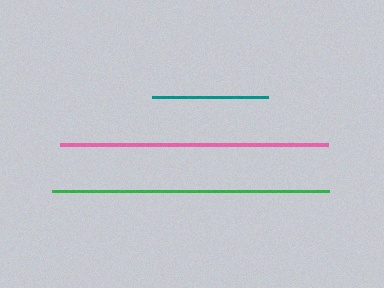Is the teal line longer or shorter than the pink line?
The pink line is longer than the teal line.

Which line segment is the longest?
The green line is the longest at approximately 277 pixels.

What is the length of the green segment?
The green segment is approximately 277 pixels long.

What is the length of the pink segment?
The pink segment is approximately 268 pixels long.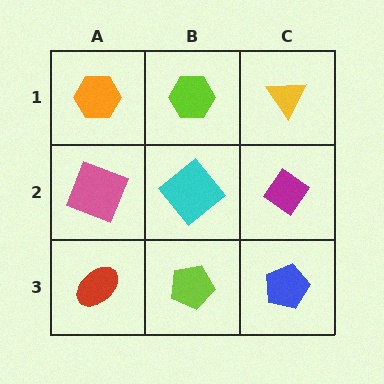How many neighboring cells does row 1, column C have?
2.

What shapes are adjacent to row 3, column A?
A pink square (row 2, column A), a lime pentagon (row 3, column B).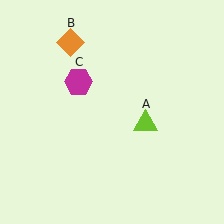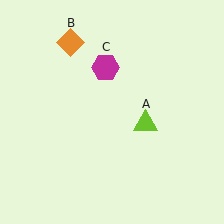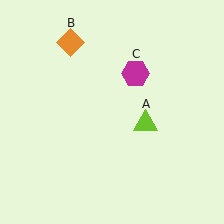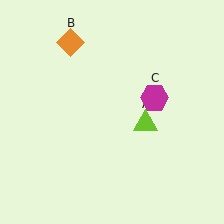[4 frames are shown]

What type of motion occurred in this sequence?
The magenta hexagon (object C) rotated clockwise around the center of the scene.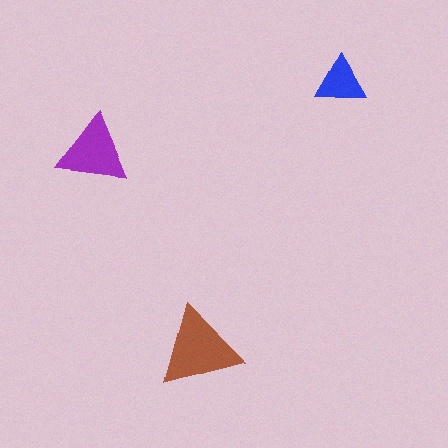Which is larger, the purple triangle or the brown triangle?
The brown one.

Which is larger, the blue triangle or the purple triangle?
The purple one.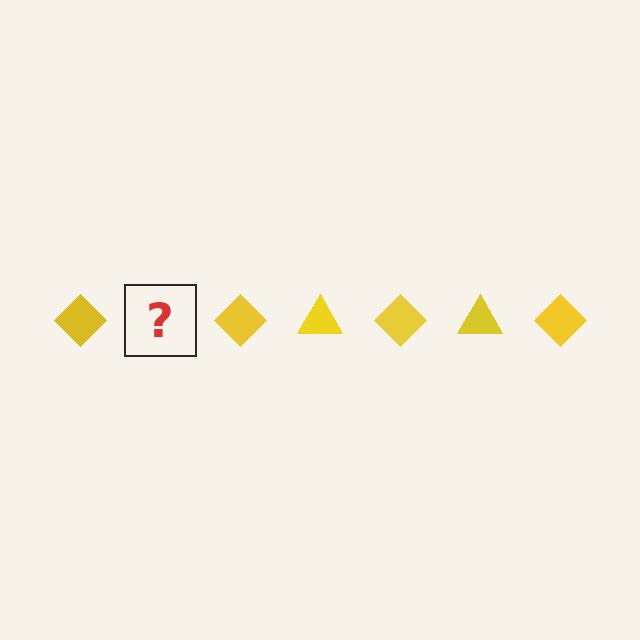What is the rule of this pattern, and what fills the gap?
The rule is that the pattern cycles through diamond, triangle shapes in yellow. The gap should be filled with a yellow triangle.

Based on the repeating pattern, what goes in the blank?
The blank should be a yellow triangle.